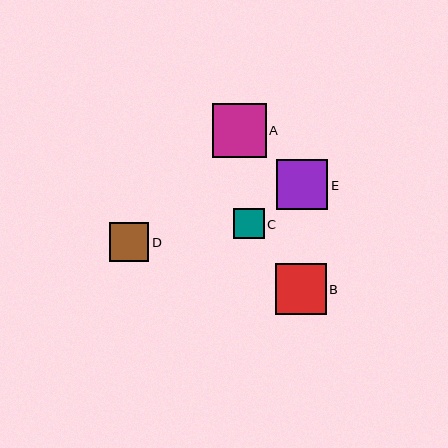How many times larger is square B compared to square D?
Square B is approximately 1.3 times the size of square D.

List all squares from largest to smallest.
From largest to smallest: A, B, E, D, C.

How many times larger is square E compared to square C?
Square E is approximately 1.6 times the size of square C.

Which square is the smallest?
Square C is the smallest with a size of approximately 31 pixels.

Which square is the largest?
Square A is the largest with a size of approximately 54 pixels.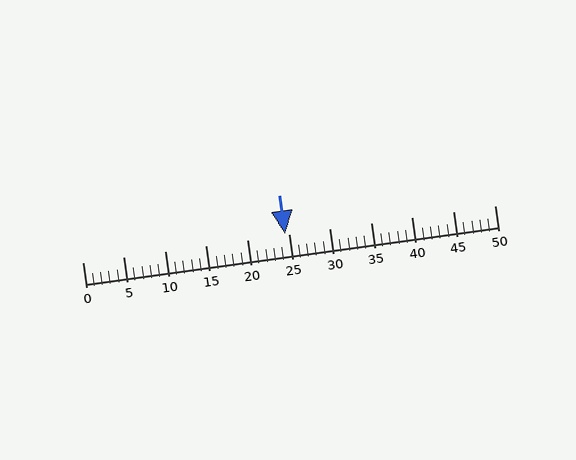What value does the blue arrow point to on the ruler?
The blue arrow points to approximately 25.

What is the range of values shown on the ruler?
The ruler shows values from 0 to 50.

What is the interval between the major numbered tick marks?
The major tick marks are spaced 5 units apart.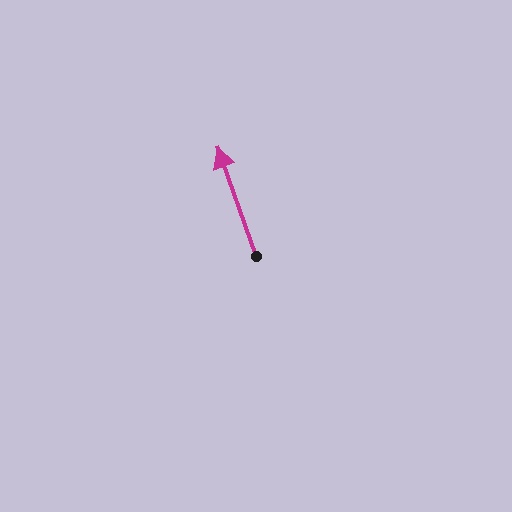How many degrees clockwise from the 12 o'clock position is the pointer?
Approximately 340 degrees.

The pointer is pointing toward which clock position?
Roughly 11 o'clock.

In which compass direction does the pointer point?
North.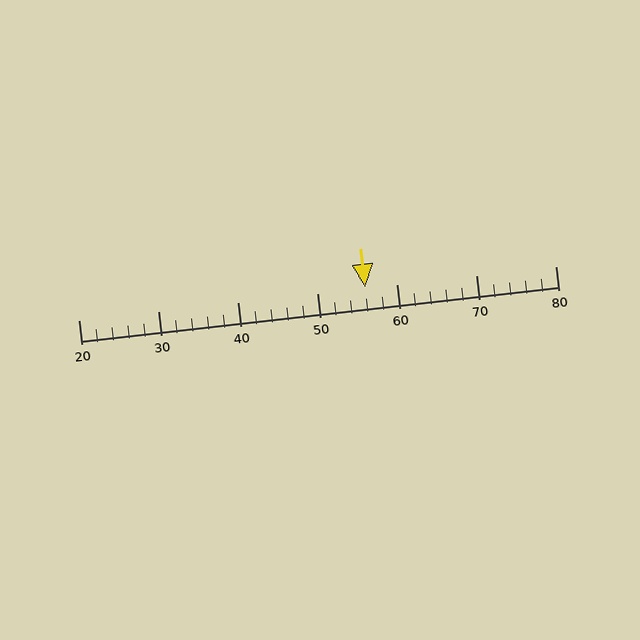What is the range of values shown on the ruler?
The ruler shows values from 20 to 80.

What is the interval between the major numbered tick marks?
The major tick marks are spaced 10 units apart.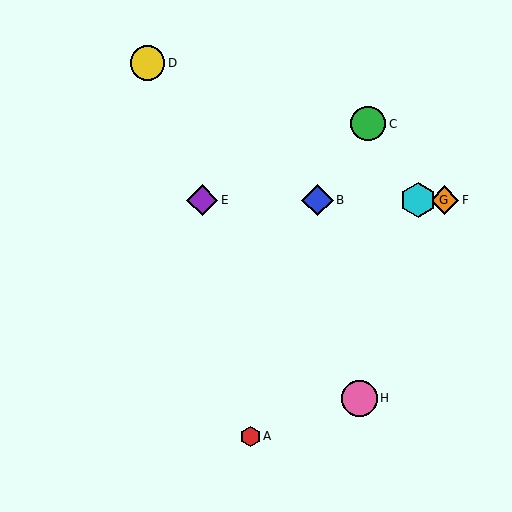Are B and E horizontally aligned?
Yes, both are at y≈200.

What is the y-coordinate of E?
Object E is at y≈200.